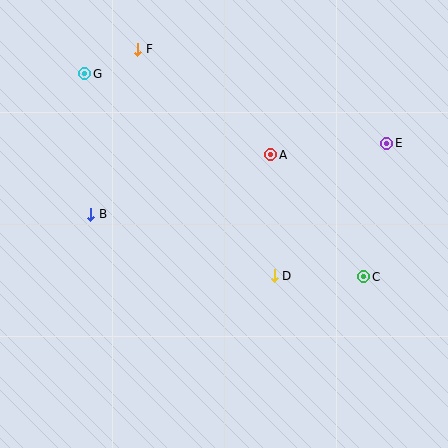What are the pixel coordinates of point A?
Point A is at (271, 155).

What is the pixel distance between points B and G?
The distance between B and G is 141 pixels.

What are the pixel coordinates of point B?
Point B is at (91, 214).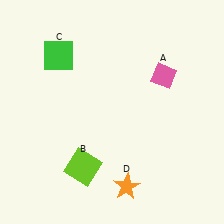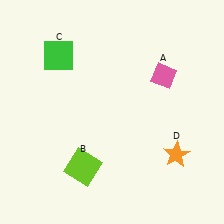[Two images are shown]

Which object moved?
The orange star (D) moved right.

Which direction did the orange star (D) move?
The orange star (D) moved right.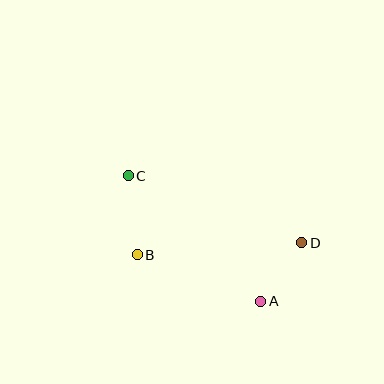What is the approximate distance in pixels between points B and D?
The distance between B and D is approximately 165 pixels.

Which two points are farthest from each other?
Points C and D are farthest from each other.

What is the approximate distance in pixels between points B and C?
The distance between B and C is approximately 80 pixels.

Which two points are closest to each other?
Points A and D are closest to each other.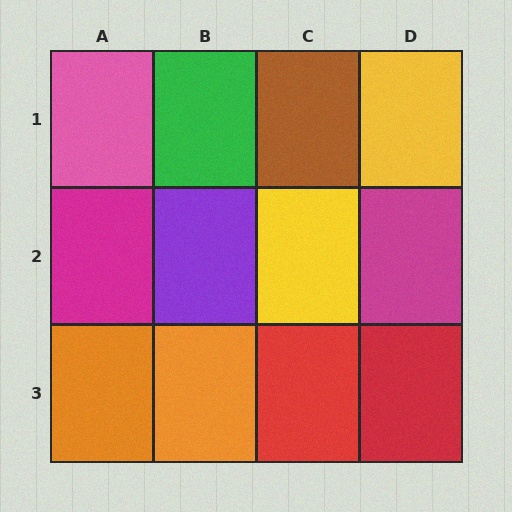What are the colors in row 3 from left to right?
Orange, orange, red, red.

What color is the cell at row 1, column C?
Brown.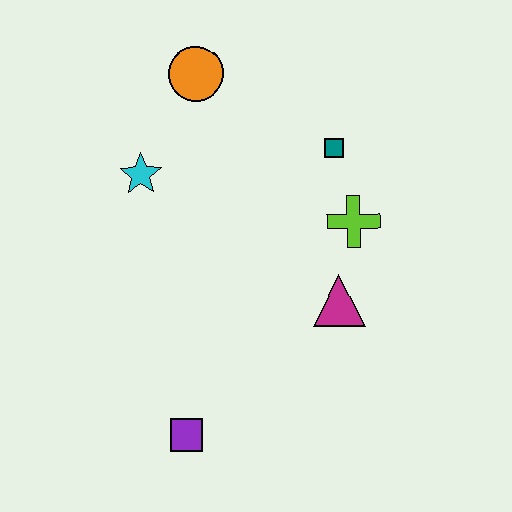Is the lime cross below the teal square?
Yes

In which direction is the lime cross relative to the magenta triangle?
The lime cross is above the magenta triangle.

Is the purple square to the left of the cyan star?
No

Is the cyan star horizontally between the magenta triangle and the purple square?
No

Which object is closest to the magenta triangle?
The lime cross is closest to the magenta triangle.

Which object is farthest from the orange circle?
The purple square is farthest from the orange circle.